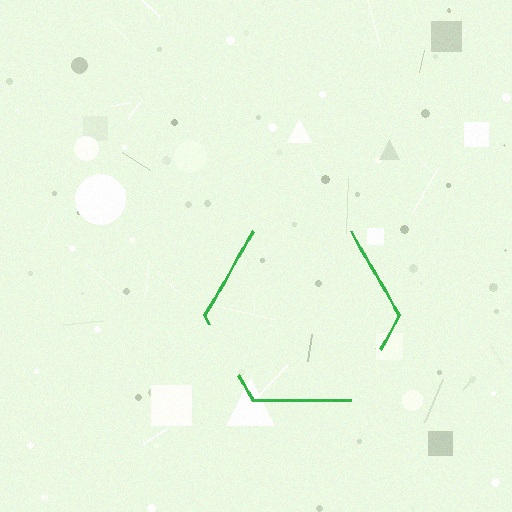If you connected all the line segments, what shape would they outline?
They would outline a hexagon.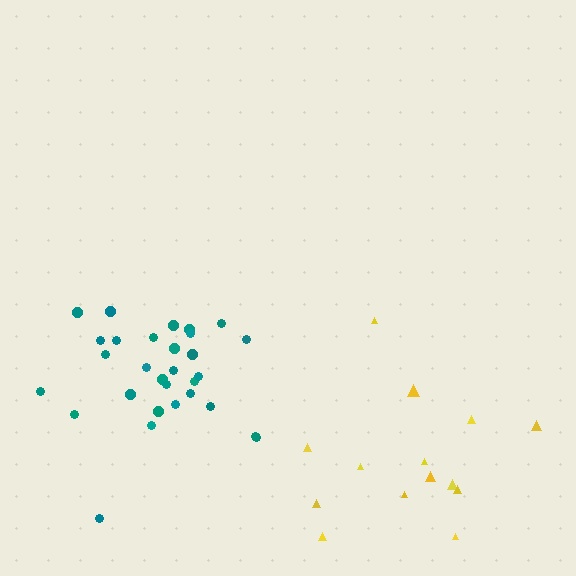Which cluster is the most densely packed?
Teal.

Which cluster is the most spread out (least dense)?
Yellow.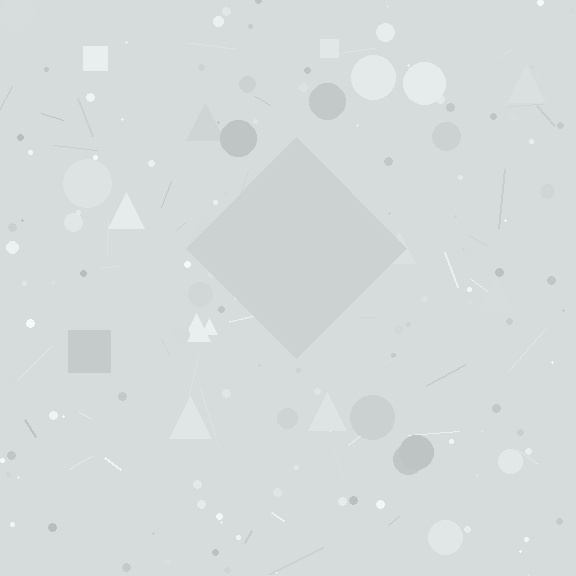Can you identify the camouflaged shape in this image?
The camouflaged shape is a diamond.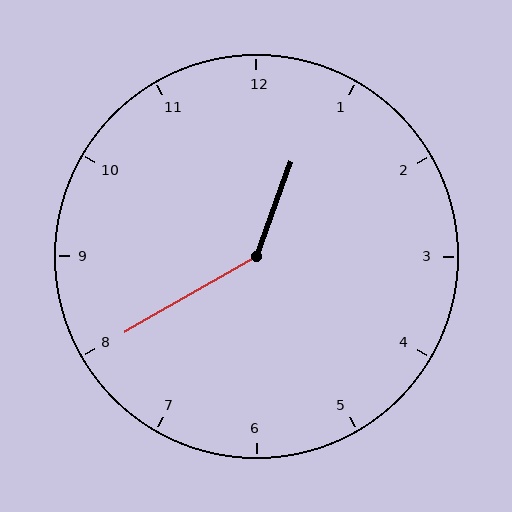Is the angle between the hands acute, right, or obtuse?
It is obtuse.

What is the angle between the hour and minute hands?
Approximately 140 degrees.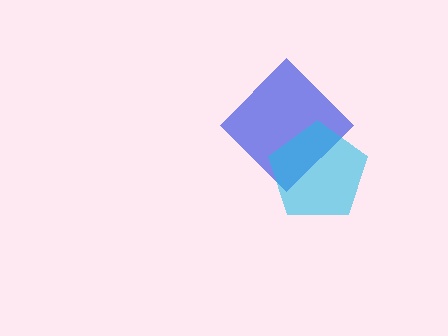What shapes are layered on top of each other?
The layered shapes are: a blue diamond, a cyan pentagon.